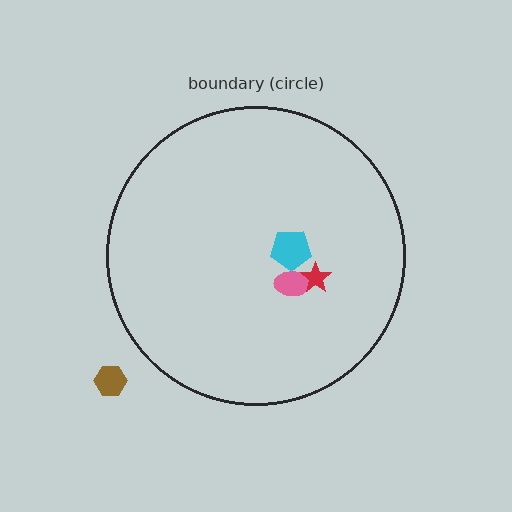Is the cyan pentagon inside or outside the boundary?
Inside.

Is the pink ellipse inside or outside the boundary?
Inside.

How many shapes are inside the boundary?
3 inside, 1 outside.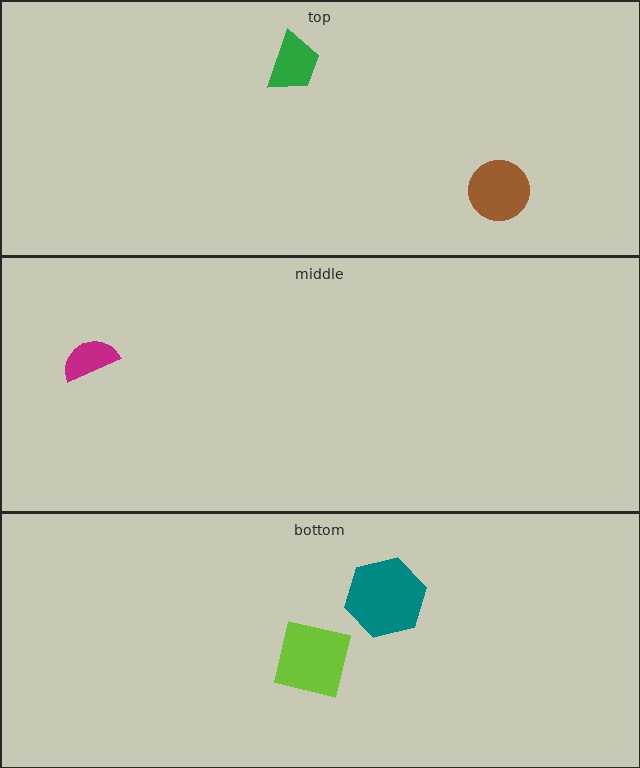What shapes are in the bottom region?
The lime square, the teal hexagon.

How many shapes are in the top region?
2.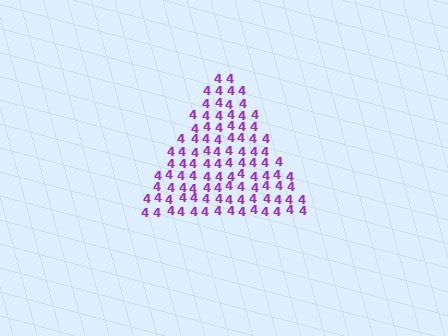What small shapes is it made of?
It is made of small digit 4's.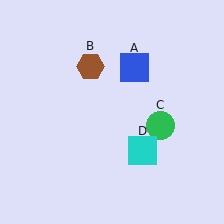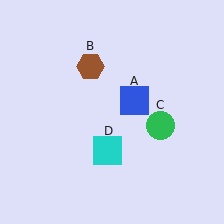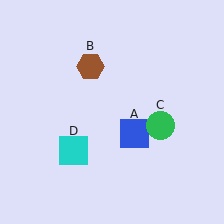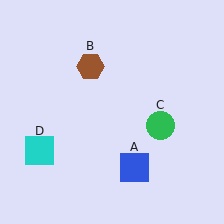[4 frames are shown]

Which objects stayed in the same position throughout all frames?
Brown hexagon (object B) and green circle (object C) remained stationary.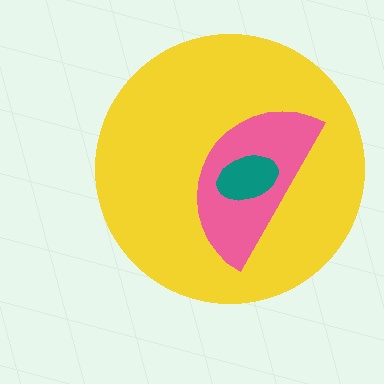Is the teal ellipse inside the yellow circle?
Yes.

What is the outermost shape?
The yellow circle.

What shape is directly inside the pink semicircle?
The teal ellipse.